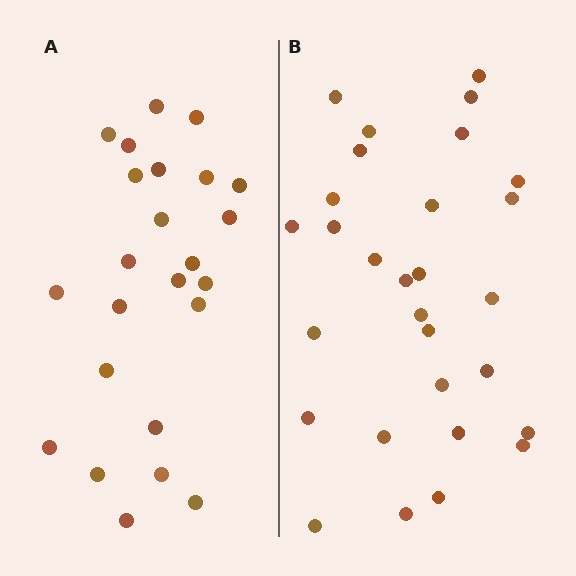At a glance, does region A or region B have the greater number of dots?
Region B (the right region) has more dots.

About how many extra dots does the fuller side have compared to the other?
Region B has about 5 more dots than region A.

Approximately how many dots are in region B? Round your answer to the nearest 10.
About 30 dots. (The exact count is 29, which rounds to 30.)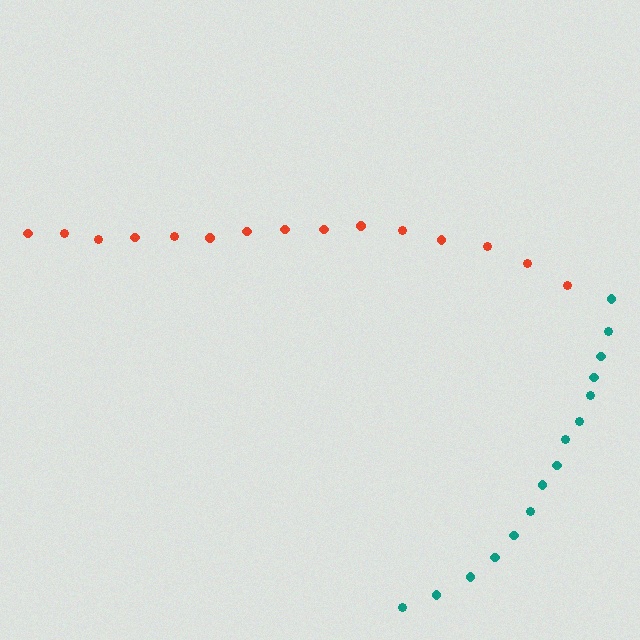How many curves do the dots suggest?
There are 2 distinct paths.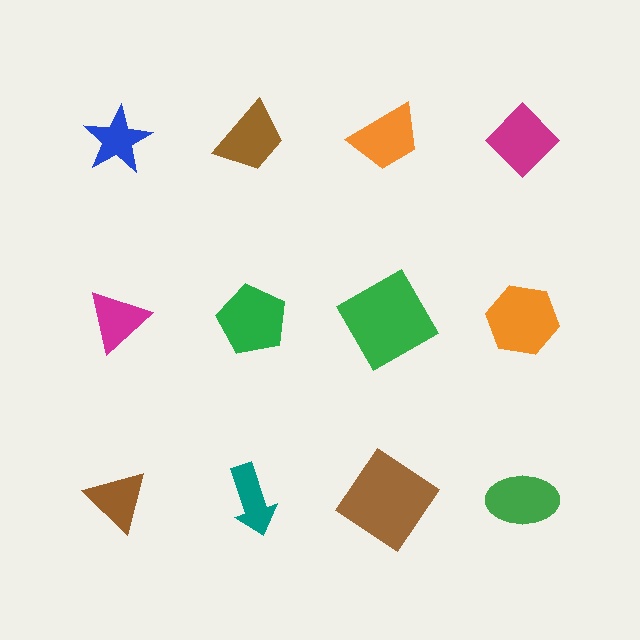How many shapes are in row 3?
4 shapes.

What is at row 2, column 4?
An orange hexagon.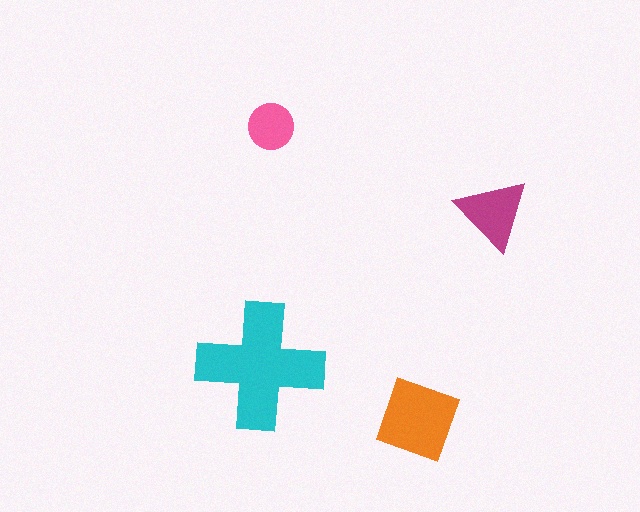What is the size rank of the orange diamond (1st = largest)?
2nd.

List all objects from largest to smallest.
The cyan cross, the orange diamond, the magenta triangle, the pink circle.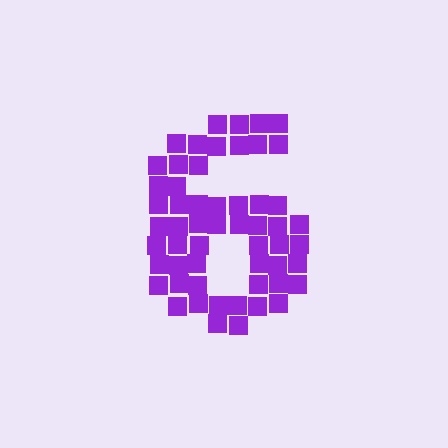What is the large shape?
The large shape is the digit 6.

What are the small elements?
The small elements are squares.